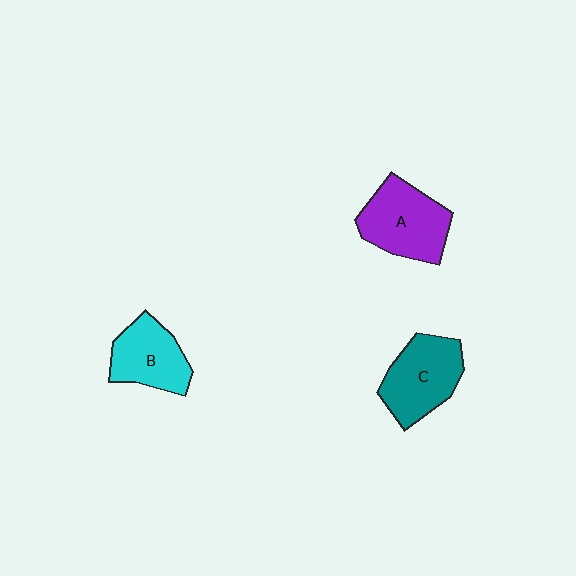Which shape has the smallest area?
Shape B (cyan).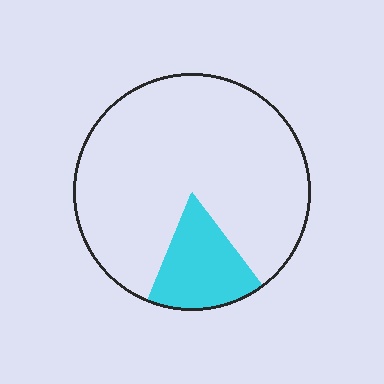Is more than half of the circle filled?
No.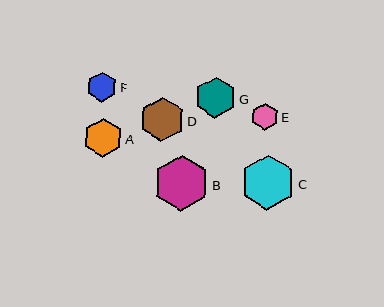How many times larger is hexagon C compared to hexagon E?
Hexagon C is approximately 2.0 times the size of hexagon E.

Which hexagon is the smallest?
Hexagon E is the smallest with a size of approximately 28 pixels.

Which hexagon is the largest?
Hexagon B is the largest with a size of approximately 56 pixels.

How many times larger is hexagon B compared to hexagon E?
Hexagon B is approximately 2.0 times the size of hexagon E.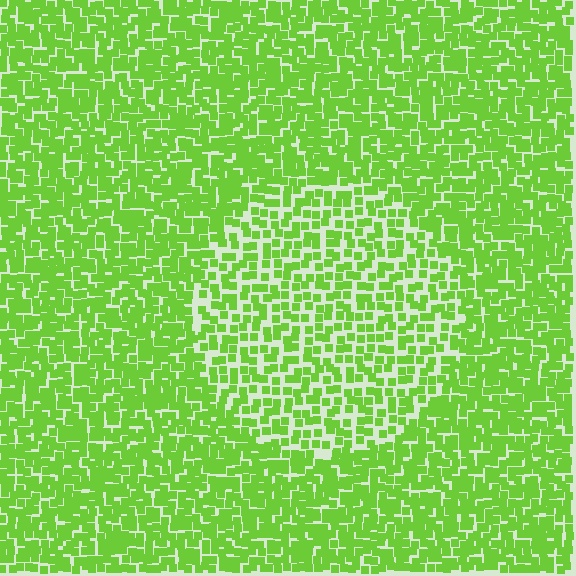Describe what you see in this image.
The image contains small lime elements arranged at two different densities. A circle-shaped region is visible where the elements are less densely packed than the surrounding area.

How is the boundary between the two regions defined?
The boundary is defined by a change in element density (approximately 1.7x ratio). All elements are the same color, size, and shape.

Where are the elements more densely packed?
The elements are more densely packed outside the circle boundary.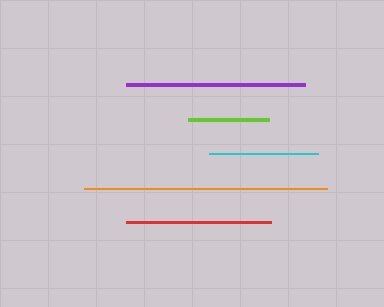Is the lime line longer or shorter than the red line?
The red line is longer than the lime line.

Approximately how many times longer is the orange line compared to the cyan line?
The orange line is approximately 2.2 times the length of the cyan line.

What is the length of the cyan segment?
The cyan segment is approximately 109 pixels long.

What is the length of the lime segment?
The lime segment is approximately 82 pixels long.